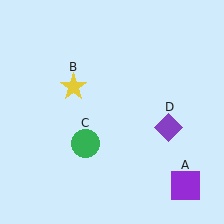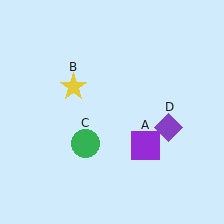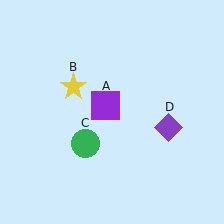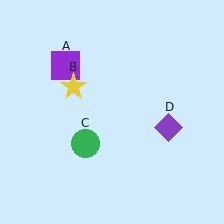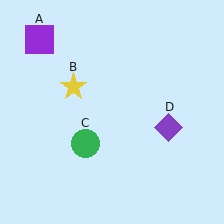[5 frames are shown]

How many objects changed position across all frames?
1 object changed position: purple square (object A).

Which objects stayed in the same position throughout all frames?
Yellow star (object B) and green circle (object C) and purple diamond (object D) remained stationary.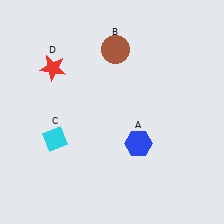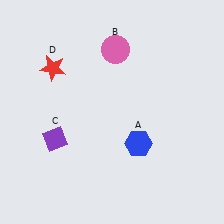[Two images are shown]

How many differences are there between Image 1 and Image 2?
There are 2 differences between the two images.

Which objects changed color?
B changed from brown to pink. C changed from cyan to purple.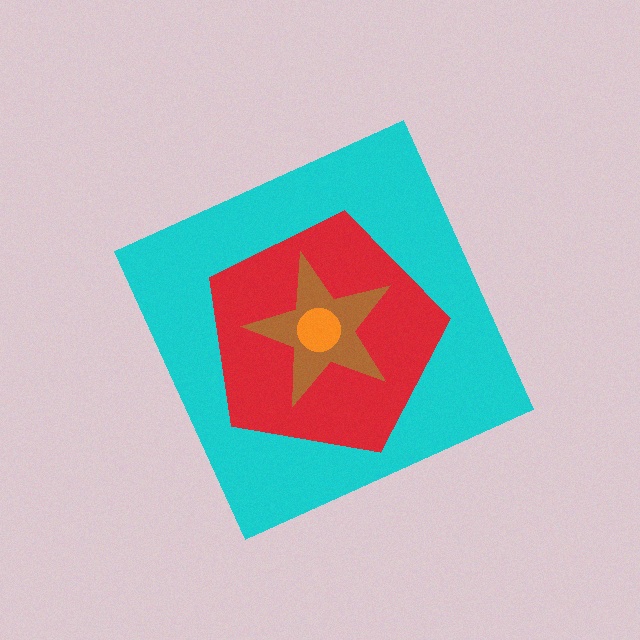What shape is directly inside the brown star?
The orange circle.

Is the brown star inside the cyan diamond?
Yes.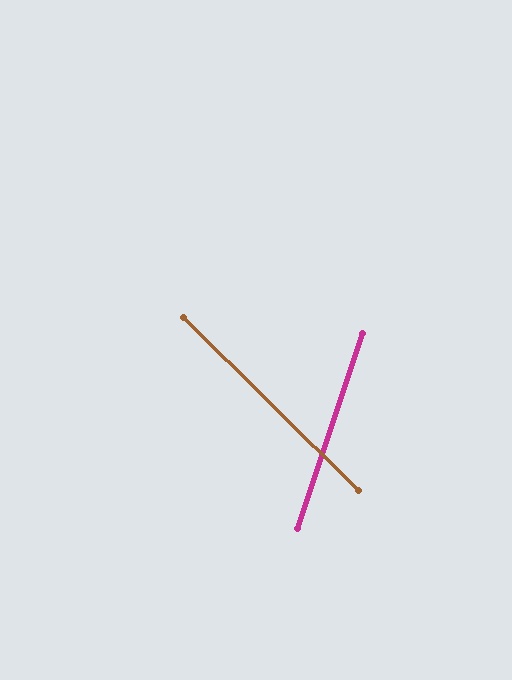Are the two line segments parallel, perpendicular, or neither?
Neither parallel nor perpendicular — they differ by about 64°.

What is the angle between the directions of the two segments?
Approximately 64 degrees.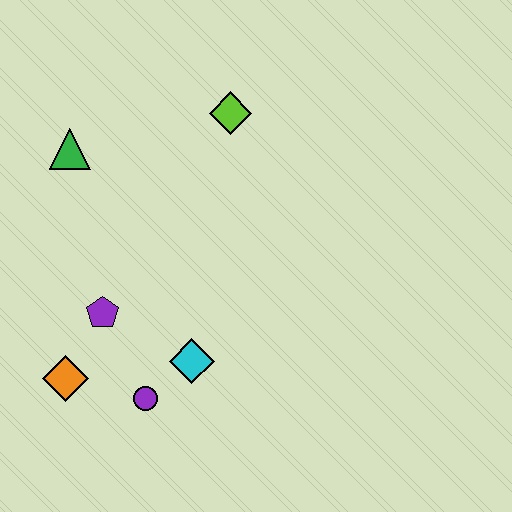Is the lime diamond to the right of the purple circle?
Yes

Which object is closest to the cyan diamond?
The purple circle is closest to the cyan diamond.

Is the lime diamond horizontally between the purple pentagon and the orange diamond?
No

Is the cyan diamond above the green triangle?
No